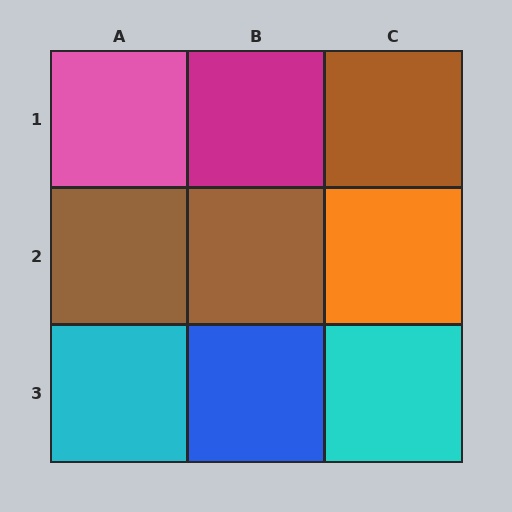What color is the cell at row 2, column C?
Orange.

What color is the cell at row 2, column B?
Brown.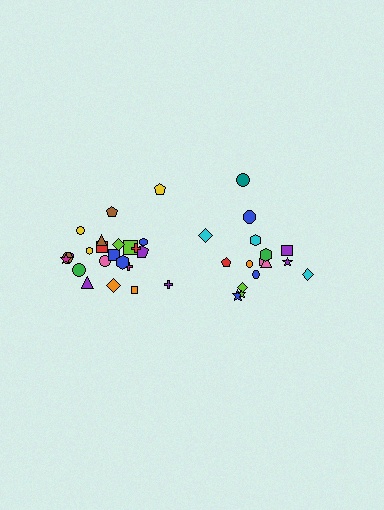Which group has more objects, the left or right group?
The left group.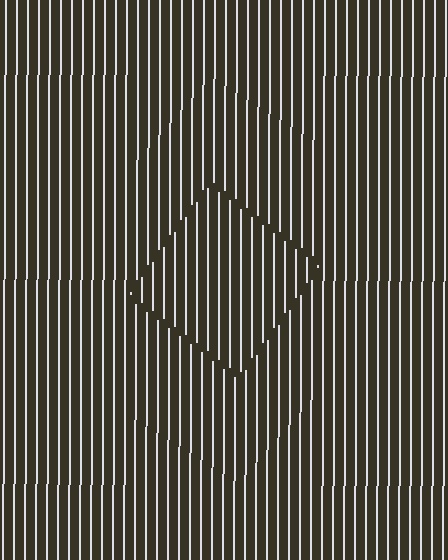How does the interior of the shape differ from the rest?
The interior of the shape contains the same grating, shifted by half a period — the contour is defined by the phase discontinuity where line-ends from the inner and outer gratings abut.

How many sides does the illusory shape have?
4 sides — the line-ends trace a square.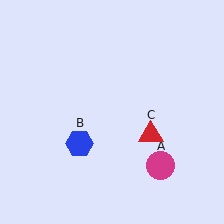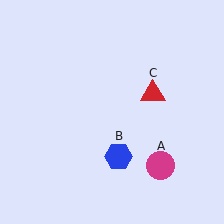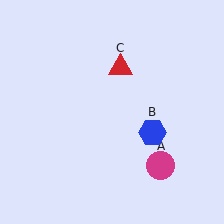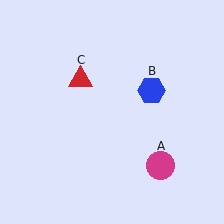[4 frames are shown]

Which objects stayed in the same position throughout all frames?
Magenta circle (object A) remained stationary.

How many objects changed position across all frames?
2 objects changed position: blue hexagon (object B), red triangle (object C).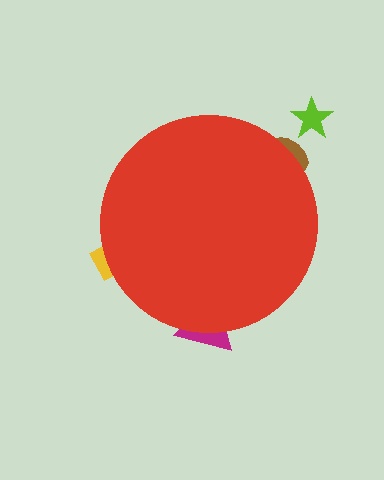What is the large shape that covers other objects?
A red circle.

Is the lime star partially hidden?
No, the lime star is fully visible.